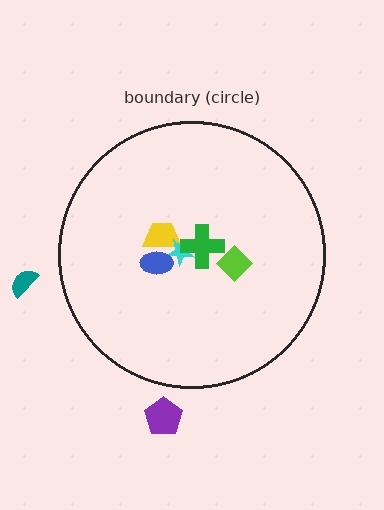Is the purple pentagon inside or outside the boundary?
Outside.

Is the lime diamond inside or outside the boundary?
Inside.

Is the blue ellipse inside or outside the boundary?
Inside.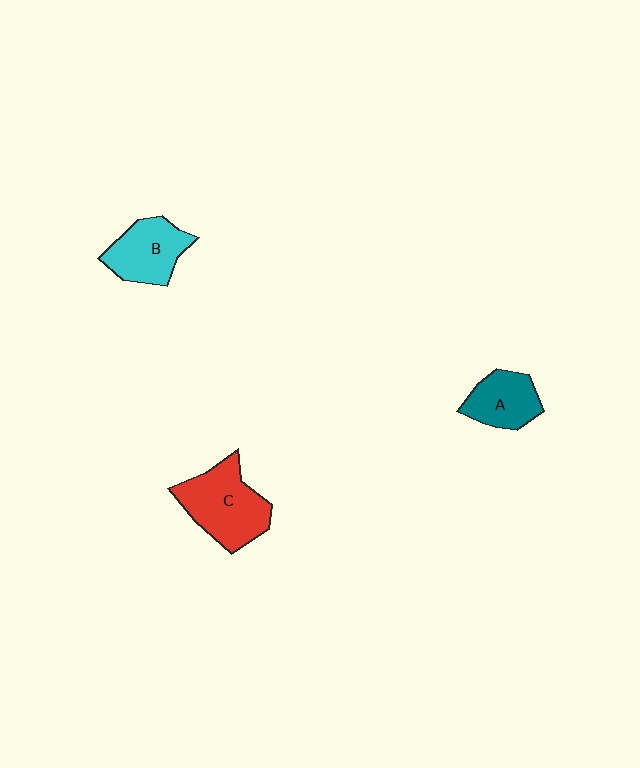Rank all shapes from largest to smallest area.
From largest to smallest: C (red), B (cyan), A (teal).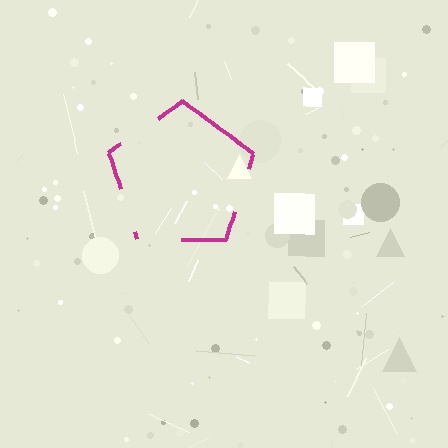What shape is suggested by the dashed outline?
The dashed outline suggests a pentagon.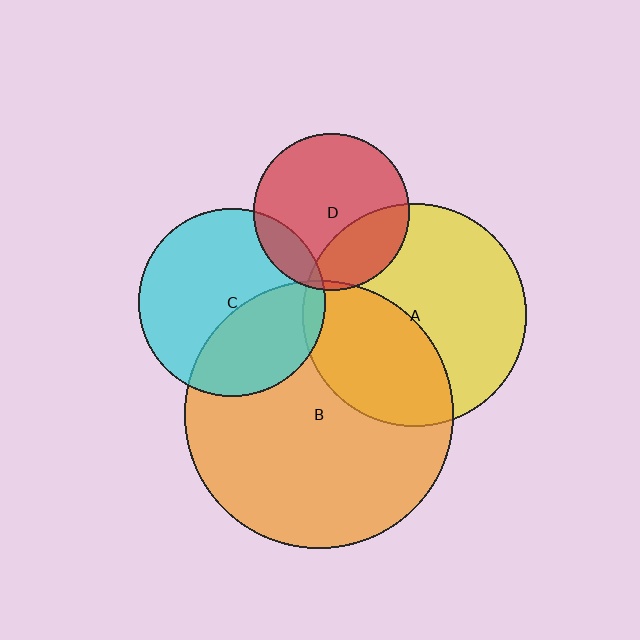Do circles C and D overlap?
Yes.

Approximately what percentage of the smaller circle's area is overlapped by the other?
Approximately 15%.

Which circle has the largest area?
Circle B (orange).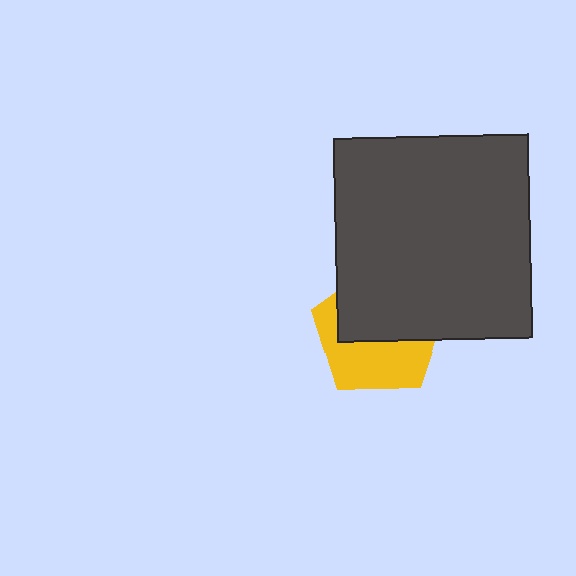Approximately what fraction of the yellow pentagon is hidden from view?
Roughly 53% of the yellow pentagon is hidden behind the dark gray rectangle.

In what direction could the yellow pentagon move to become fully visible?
The yellow pentagon could move down. That would shift it out from behind the dark gray rectangle entirely.